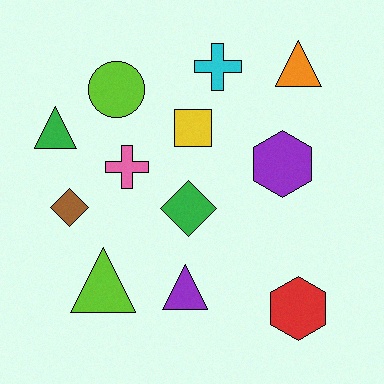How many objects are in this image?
There are 12 objects.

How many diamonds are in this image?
There are 2 diamonds.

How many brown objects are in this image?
There is 1 brown object.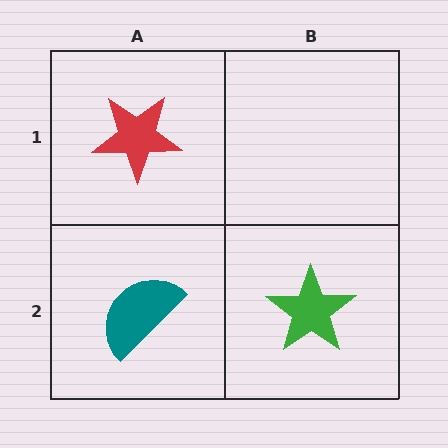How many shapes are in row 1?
1 shape.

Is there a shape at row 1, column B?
No, that cell is empty.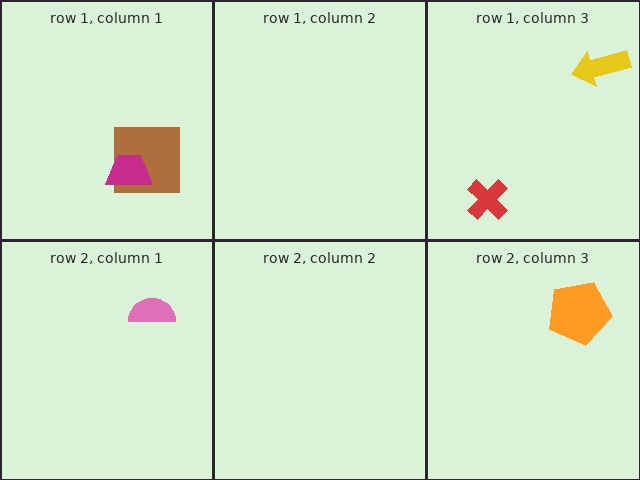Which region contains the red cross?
The row 1, column 3 region.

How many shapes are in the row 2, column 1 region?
1.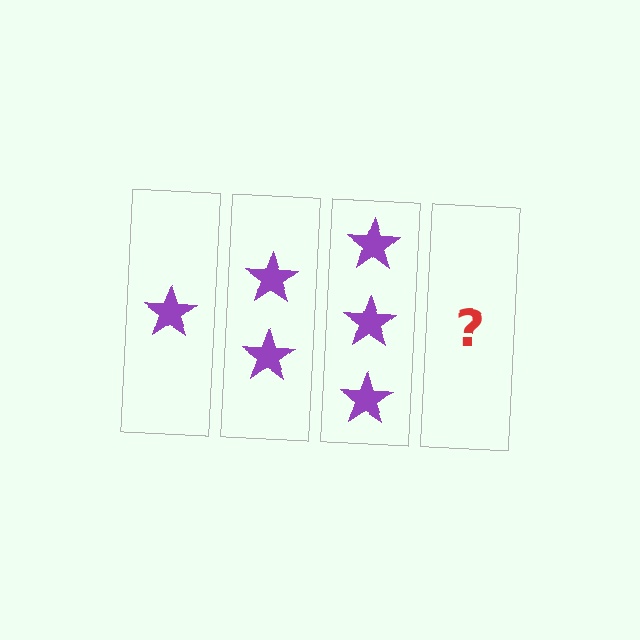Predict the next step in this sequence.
The next step is 4 stars.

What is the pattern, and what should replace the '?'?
The pattern is that each step adds one more star. The '?' should be 4 stars.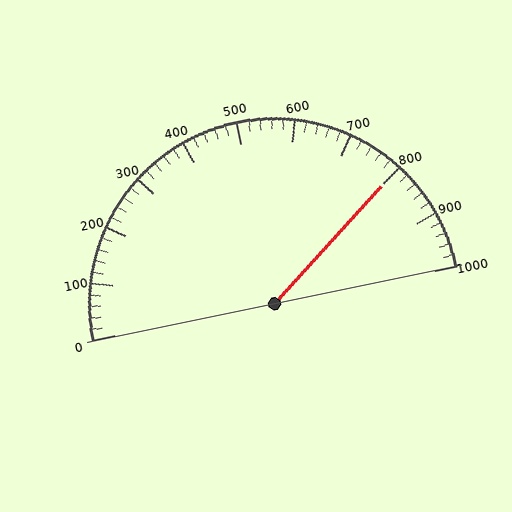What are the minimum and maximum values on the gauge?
The gauge ranges from 0 to 1000.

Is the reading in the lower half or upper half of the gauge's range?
The reading is in the upper half of the range (0 to 1000).